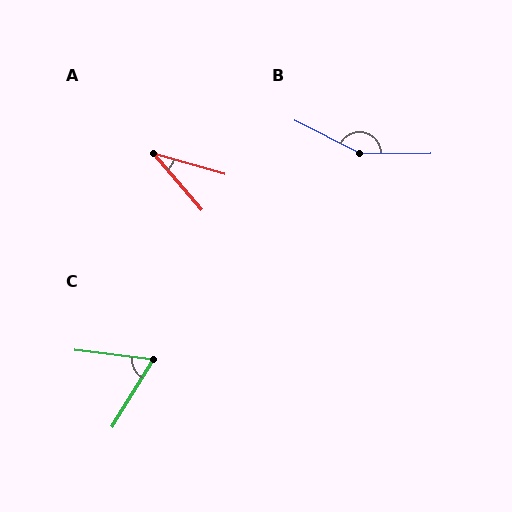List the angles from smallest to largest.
A (33°), C (65°), B (153°).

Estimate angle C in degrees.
Approximately 65 degrees.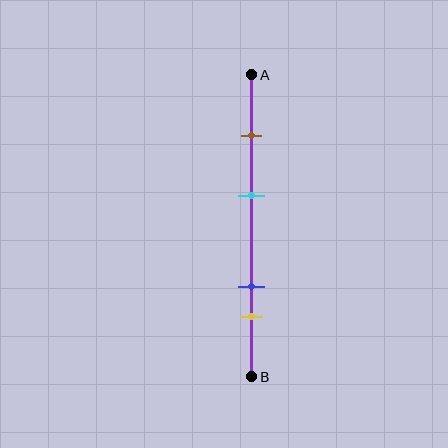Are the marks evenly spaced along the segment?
No, the marks are not evenly spaced.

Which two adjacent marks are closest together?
The blue and yellow marks are the closest adjacent pair.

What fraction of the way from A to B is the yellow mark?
The yellow mark is approximately 80% (0.8) of the way from A to B.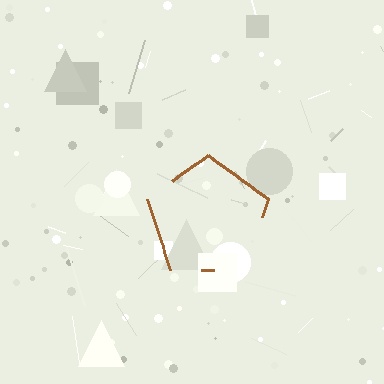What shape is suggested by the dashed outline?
The dashed outline suggests a pentagon.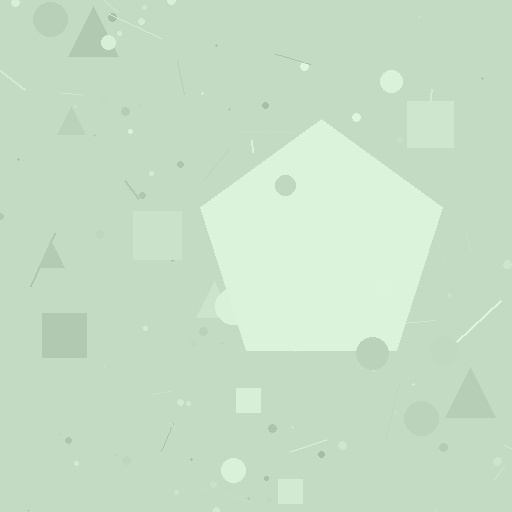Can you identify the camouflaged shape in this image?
The camouflaged shape is a pentagon.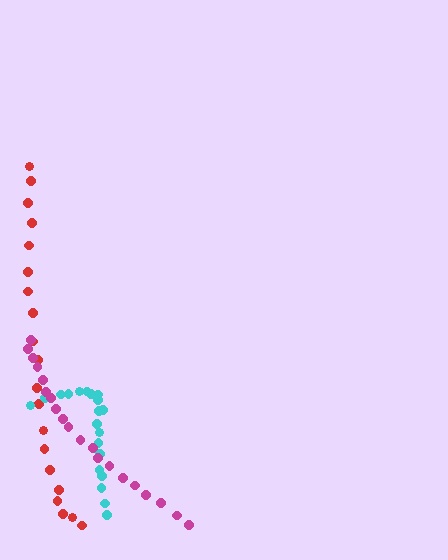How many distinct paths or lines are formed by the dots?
There are 3 distinct paths.